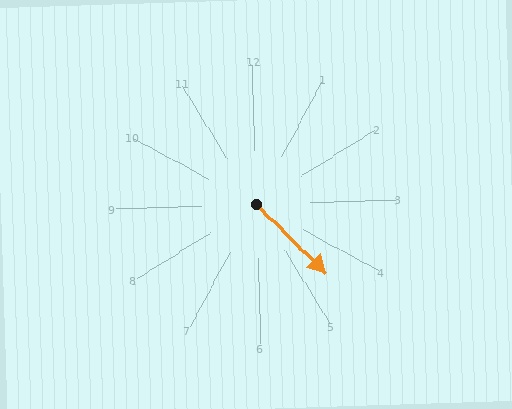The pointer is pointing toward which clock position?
Roughly 5 o'clock.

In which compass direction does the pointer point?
Southeast.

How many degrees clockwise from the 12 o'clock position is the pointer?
Approximately 136 degrees.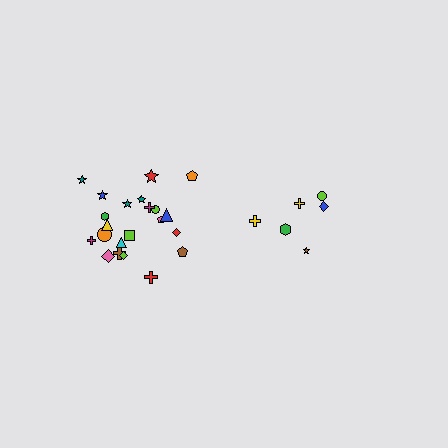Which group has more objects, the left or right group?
The left group.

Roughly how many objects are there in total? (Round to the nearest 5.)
Roughly 30 objects in total.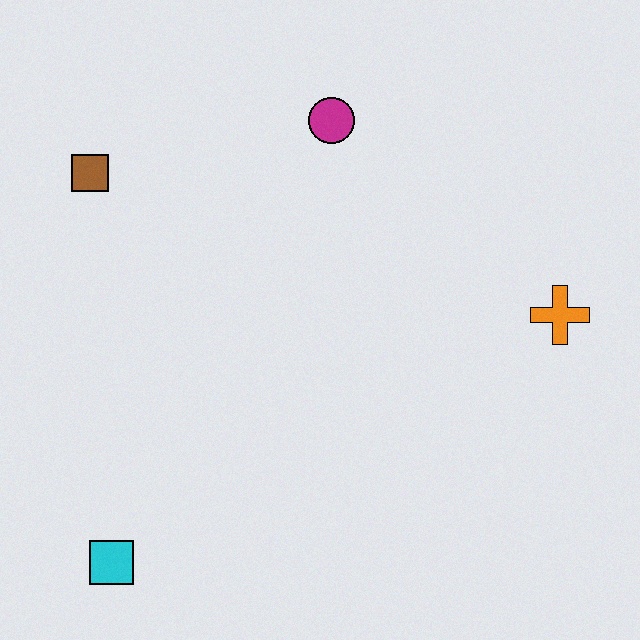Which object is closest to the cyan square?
The brown square is closest to the cyan square.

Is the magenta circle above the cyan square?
Yes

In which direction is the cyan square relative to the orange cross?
The cyan square is to the left of the orange cross.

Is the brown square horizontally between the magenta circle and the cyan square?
No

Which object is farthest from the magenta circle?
The cyan square is farthest from the magenta circle.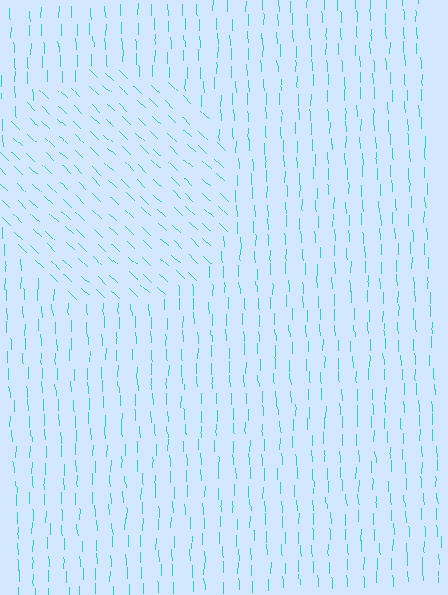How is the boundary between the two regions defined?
The boundary is defined purely by a change in line orientation (approximately 45 degrees difference). All lines are the same color and thickness.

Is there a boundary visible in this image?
Yes, there is a texture boundary formed by a change in line orientation.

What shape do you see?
I see a circle.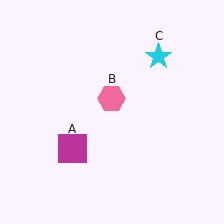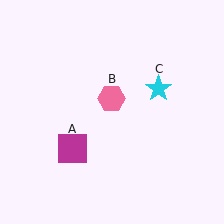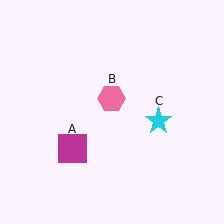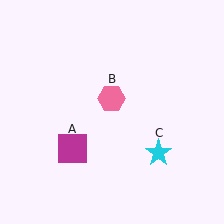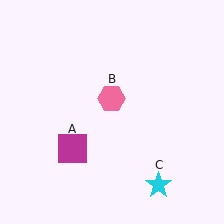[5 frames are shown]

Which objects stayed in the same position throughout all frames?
Magenta square (object A) and pink hexagon (object B) remained stationary.